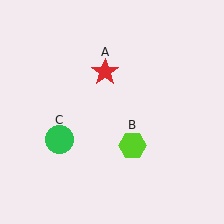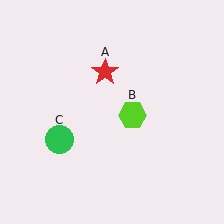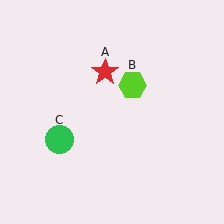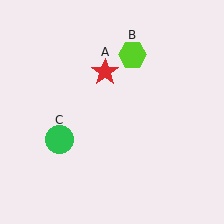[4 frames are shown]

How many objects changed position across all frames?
1 object changed position: lime hexagon (object B).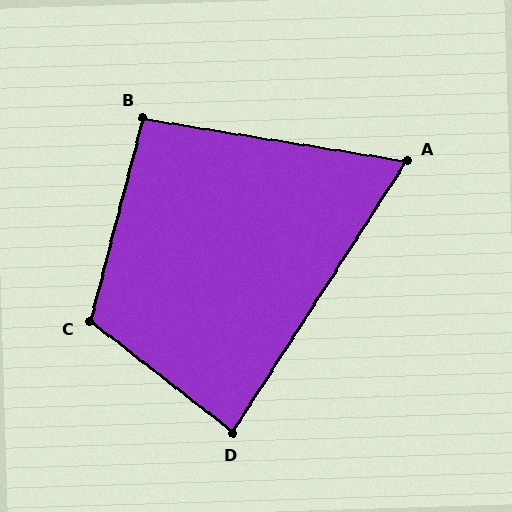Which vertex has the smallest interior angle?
A, at approximately 67 degrees.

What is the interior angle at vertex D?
Approximately 85 degrees (acute).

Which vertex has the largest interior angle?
C, at approximately 113 degrees.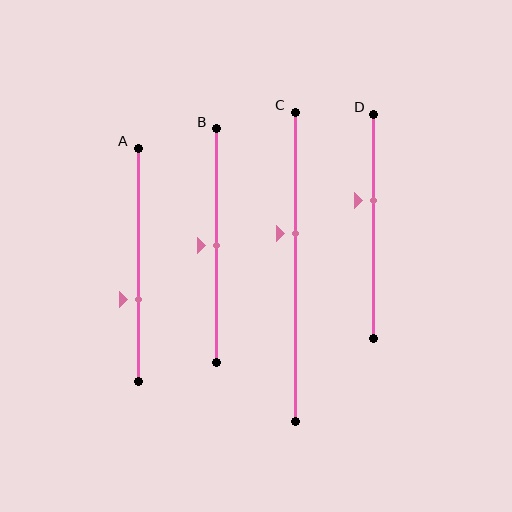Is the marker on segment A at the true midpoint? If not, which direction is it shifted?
No, the marker on segment A is shifted downward by about 15% of the segment length.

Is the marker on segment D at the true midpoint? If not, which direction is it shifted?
No, the marker on segment D is shifted upward by about 11% of the segment length.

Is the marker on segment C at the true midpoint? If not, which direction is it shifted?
No, the marker on segment C is shifted upward by about 11% of the segment length.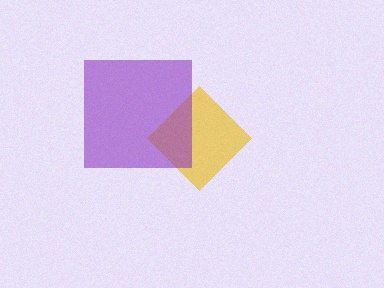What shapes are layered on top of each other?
The layered shapes are: a yellow diamond, a purple square.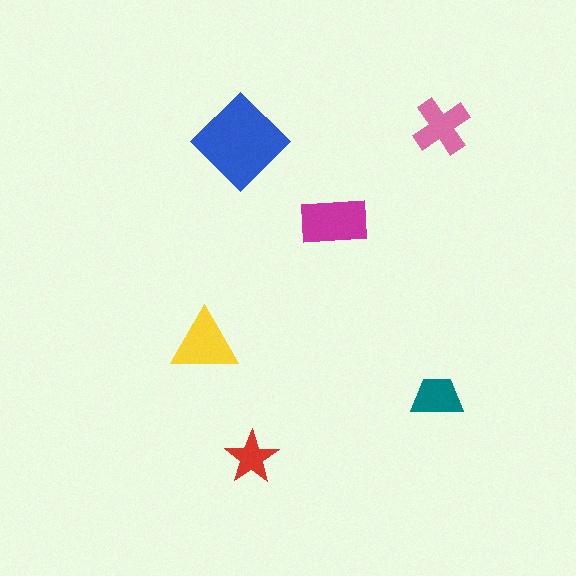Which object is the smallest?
The red star.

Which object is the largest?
The blue diamond.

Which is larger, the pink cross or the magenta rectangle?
The magenta rectangle.